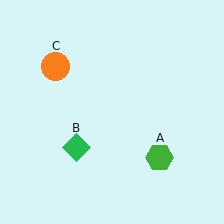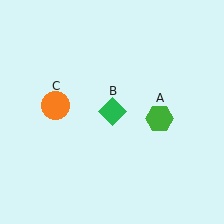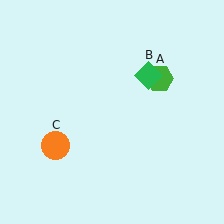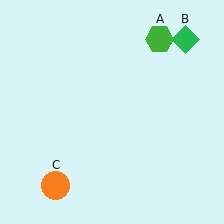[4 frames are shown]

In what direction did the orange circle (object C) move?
The orange circle (object C) moved down.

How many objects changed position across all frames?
3 objects changed position: green hexagon (object A), green diamond (object B), orange circle (object C).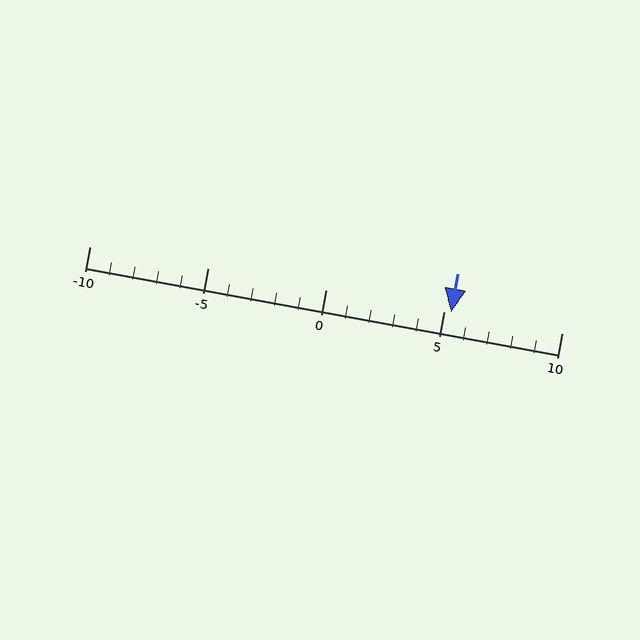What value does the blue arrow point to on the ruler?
The blue arrow points to approximately 5.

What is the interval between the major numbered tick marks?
The major tick marks are spaced 5 units apart.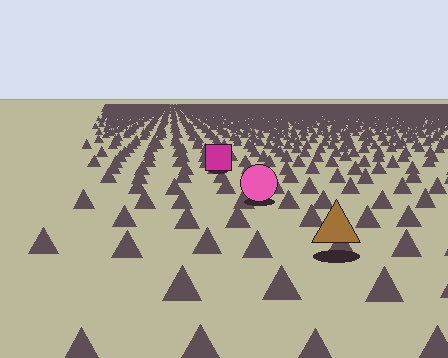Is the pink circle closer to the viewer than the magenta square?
Yes. The pink circle is closer — you can tell from the texture gradient: the ground texture is coarser near it.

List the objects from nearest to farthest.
From nearest to farthest: the brown triangle, the pink circle, the magenta square.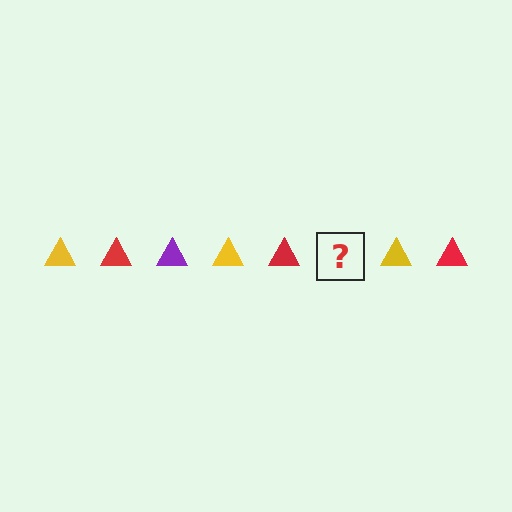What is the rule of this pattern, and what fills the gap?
The rule is that the pattern cycles through yellow, red, purple triangles. The gap should be filled with a purple triangle.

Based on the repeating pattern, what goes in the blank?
The blank should be a purple triangle.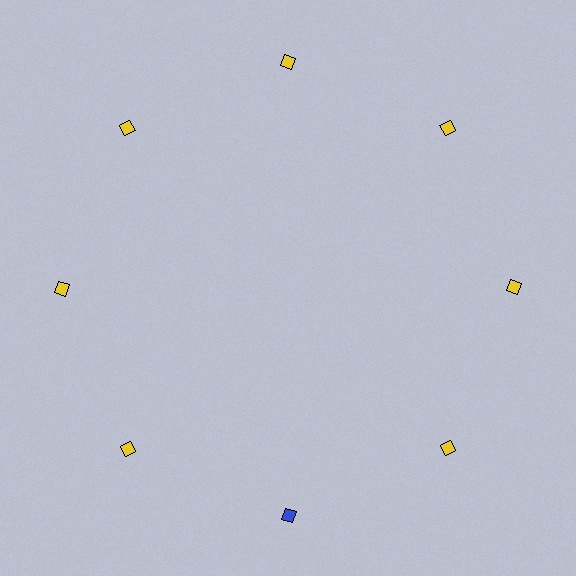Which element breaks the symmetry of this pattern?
The blue diamond at roughly the 6 o'clock position breaks the symmetry. All other shapes are yellow diamonds.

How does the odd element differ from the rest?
It has a different color: blue instead of yellow.